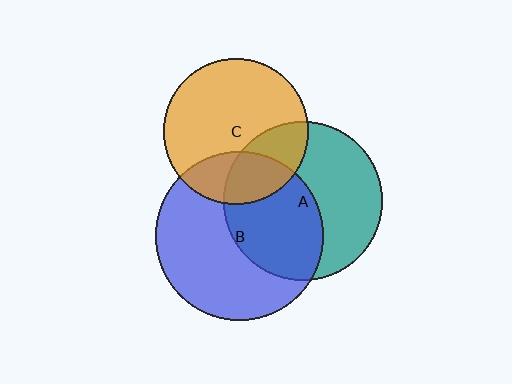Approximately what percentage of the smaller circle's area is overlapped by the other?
Approximately 25%.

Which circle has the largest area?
Circle B (blue).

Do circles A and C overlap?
Yes.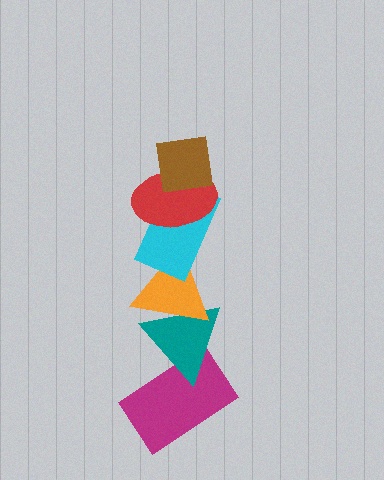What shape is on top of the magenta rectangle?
The teal triangle is on top of the magenta rectangle.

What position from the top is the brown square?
The brown square is 1st from the top.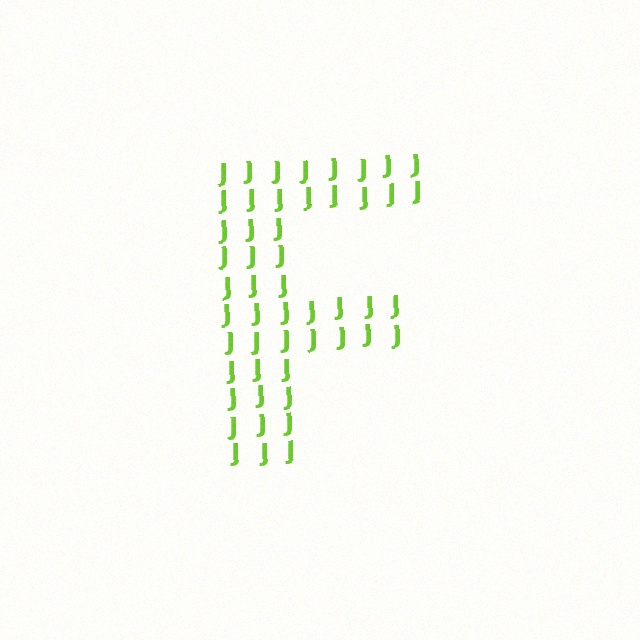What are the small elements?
The small elements are letter J's.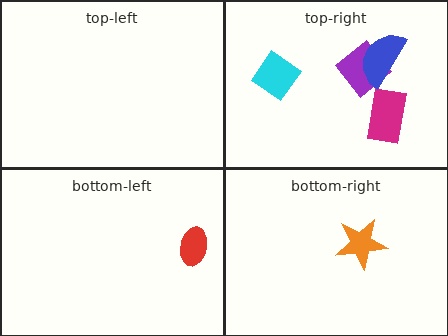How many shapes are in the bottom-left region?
1.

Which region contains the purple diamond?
The top-right region.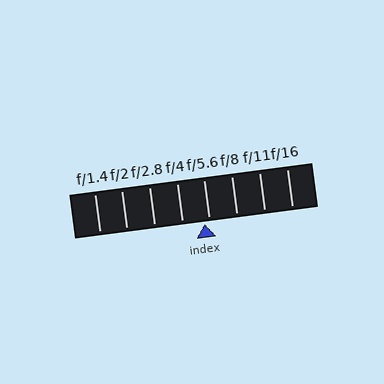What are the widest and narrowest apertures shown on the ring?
The widest aperture shown is f/1.4 and the narrowest is f/16.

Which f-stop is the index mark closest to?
The index mark is closest to f/5.6.